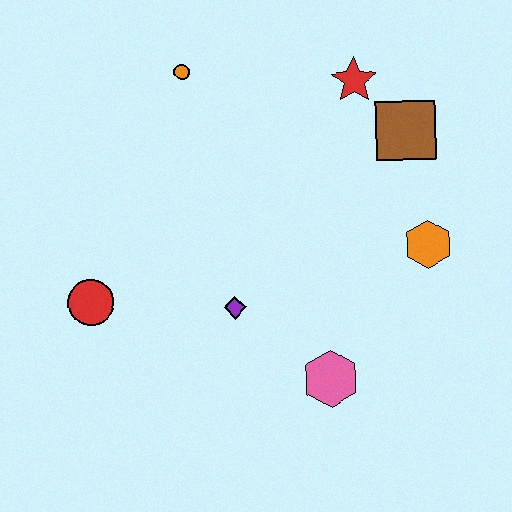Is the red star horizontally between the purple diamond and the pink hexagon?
No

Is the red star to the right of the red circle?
Yes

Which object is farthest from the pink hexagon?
The orange circle is farthest from the pink hexagon.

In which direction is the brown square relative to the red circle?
The brown square is to the right of the red circle.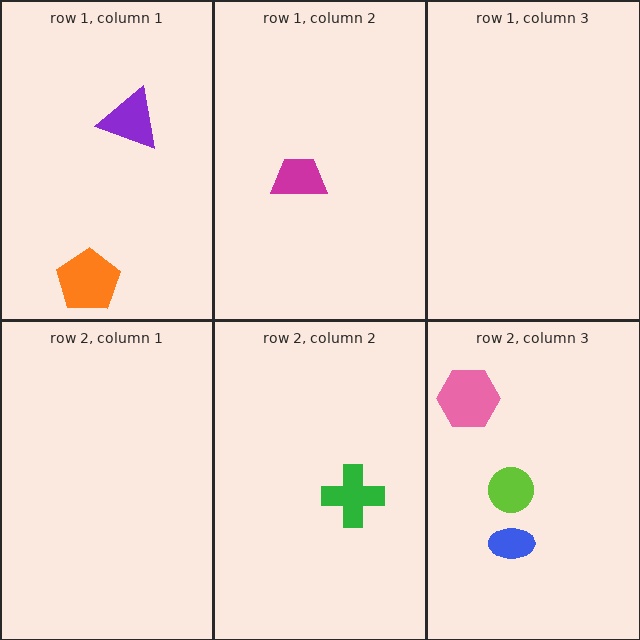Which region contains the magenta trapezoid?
The row 1, column 2 region.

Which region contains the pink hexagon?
The row 2, column 3 region.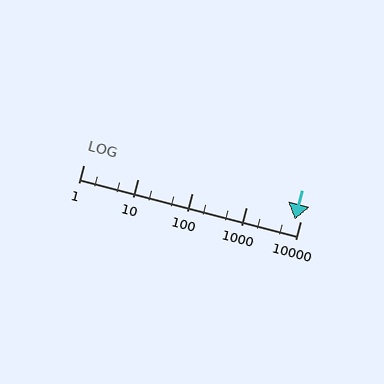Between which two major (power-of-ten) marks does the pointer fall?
The pointer is between 1000 and 10000.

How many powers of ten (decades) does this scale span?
The scale spans 4 decades, from 1 to 10000.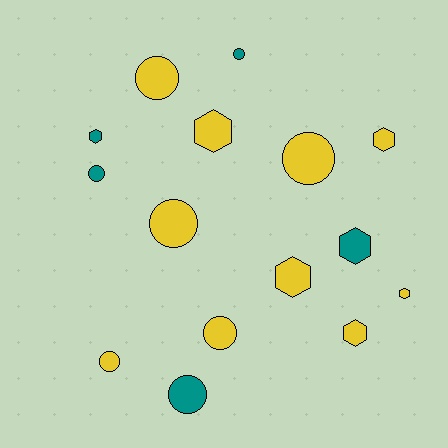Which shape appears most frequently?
Circle, with 8 objects.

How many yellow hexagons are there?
There are 5 yellow hexagons.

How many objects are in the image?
There are 15 objects.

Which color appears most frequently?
Yellow, with 10 objects.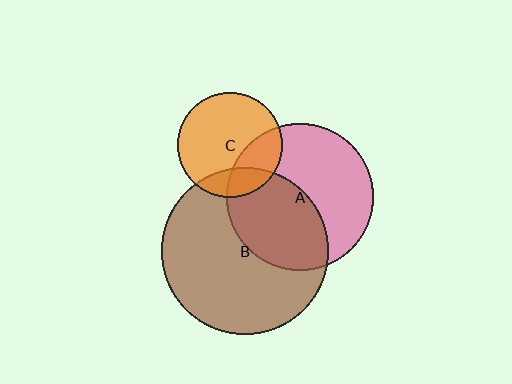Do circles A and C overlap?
Yes.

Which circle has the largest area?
Circle B (brown).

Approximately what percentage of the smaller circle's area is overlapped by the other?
Approximately 30%.